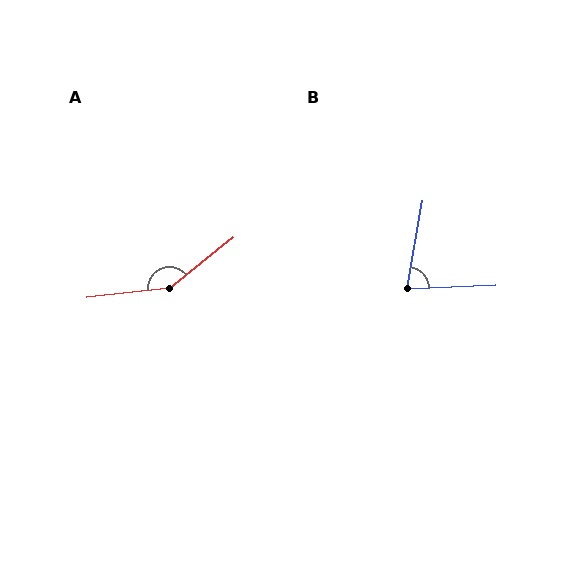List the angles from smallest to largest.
B (78°), A (148°).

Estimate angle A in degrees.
Approximately 148 degrees.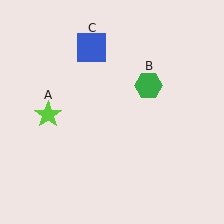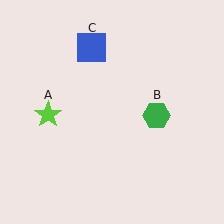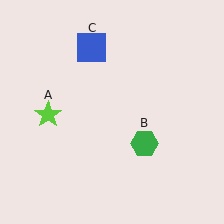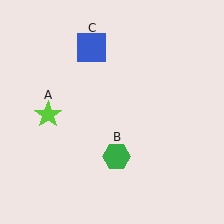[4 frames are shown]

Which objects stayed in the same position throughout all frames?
Lime star (object A) and blue square (object C) remained stationary.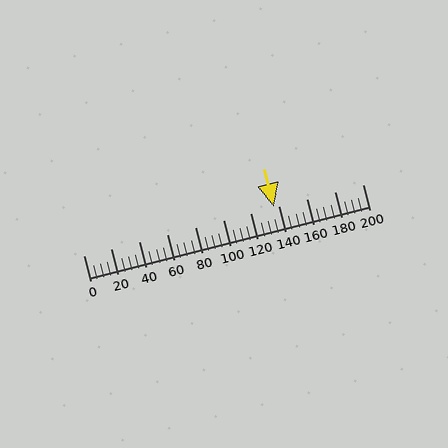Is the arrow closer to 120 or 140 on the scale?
The arrow is closer to 140.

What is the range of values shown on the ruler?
The ruler shows values from 0 to 200.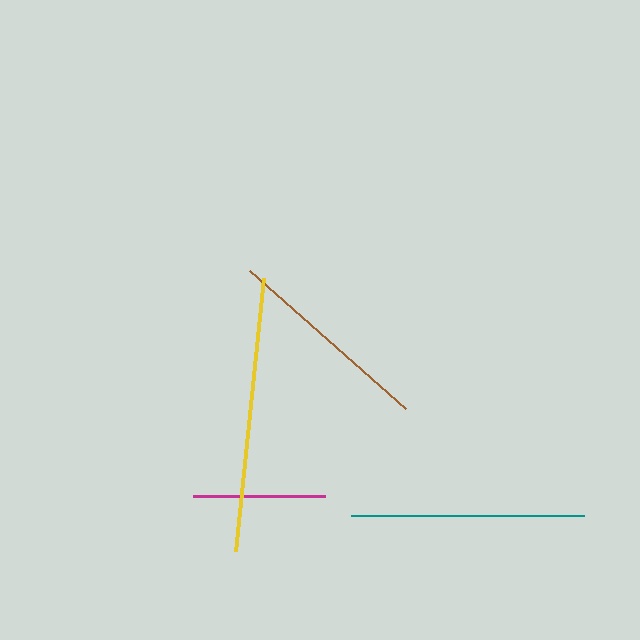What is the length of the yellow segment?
The yellow segment is approximately 274 pixels long.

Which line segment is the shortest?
The magenta line is the shortest at approximately 132 pixels.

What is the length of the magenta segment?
The magenta segment is approximately 132 pixels long.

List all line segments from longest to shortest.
From longest to shortest: yellow, teal, brown, magenta.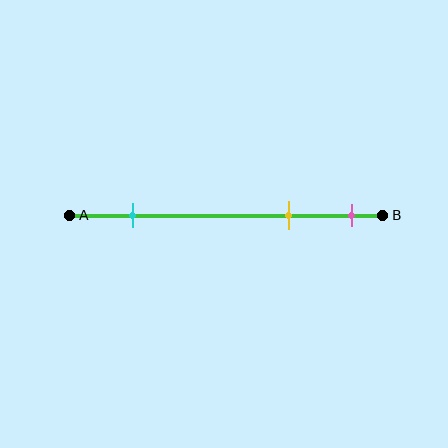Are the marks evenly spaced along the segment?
No, the marks are not evenly spaced.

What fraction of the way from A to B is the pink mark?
The pink mark is approximately 90% (0.9) of the way from A to B.